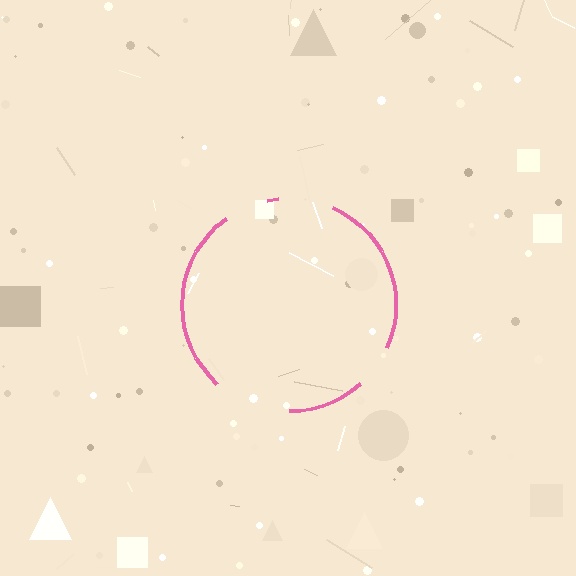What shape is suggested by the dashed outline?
The dashed outline suggests a circle.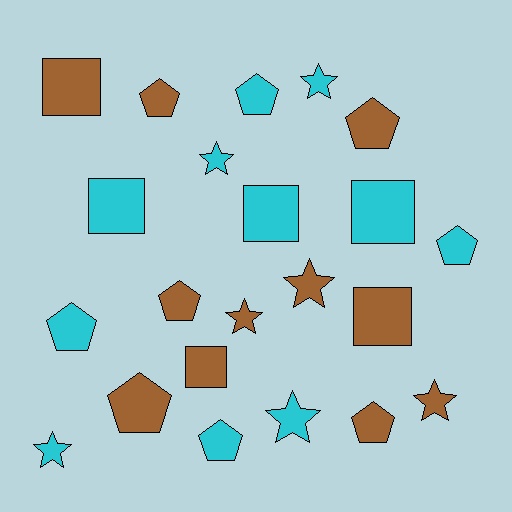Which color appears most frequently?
Brown, with 11 objects.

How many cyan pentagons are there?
There are 4 cyan pentagons.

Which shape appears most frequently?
Pentagon, with 9 objects.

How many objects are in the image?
There are 22 objects.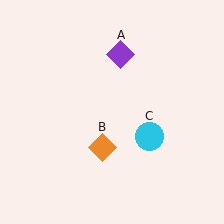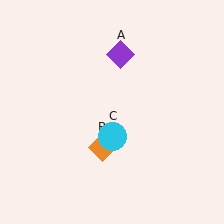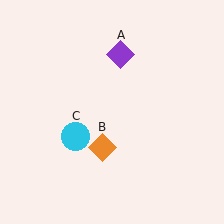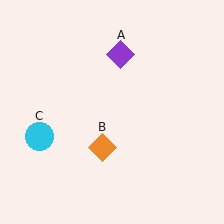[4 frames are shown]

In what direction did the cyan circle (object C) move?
The cyan circle (object C) moved left.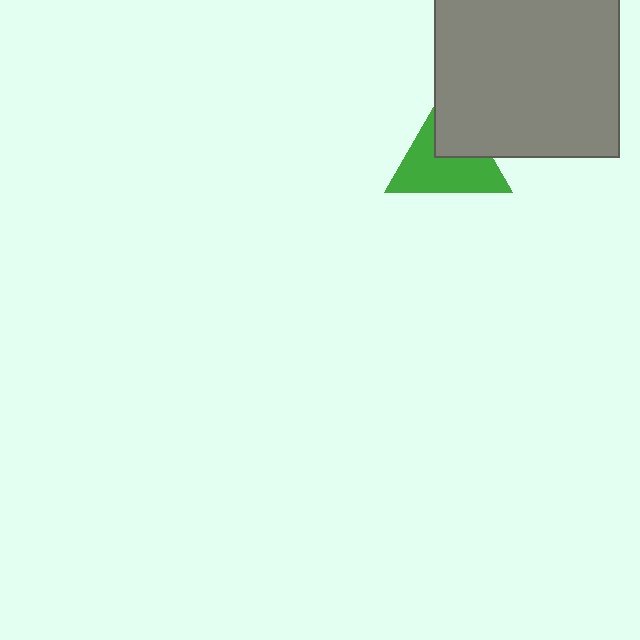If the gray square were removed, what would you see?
You would see the complete green triangle.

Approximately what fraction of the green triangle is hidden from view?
Roughly 36% of the green triangle is hidden behind the gray square.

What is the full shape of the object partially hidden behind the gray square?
The partially hidden object is a green triangle.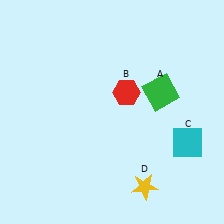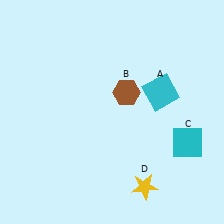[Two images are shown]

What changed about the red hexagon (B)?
In Image 1, B is red. In Image 2, it changed to brown.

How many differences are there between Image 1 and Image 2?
There are 2 differences between the two images.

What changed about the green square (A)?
In Image 1, A is green. In Image 2, it changed to cyan.